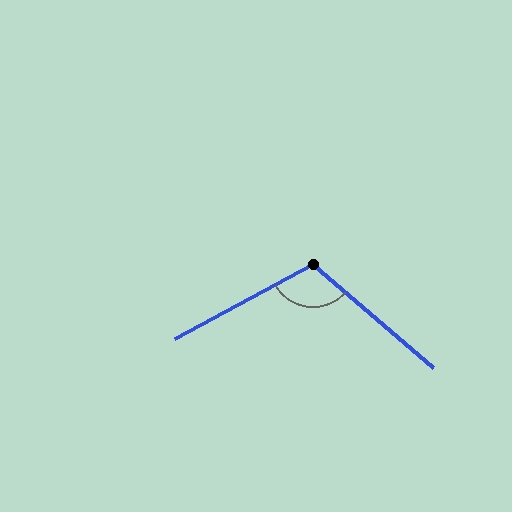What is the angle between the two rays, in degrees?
Approximately 111 degrees.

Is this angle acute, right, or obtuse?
It is obtuse.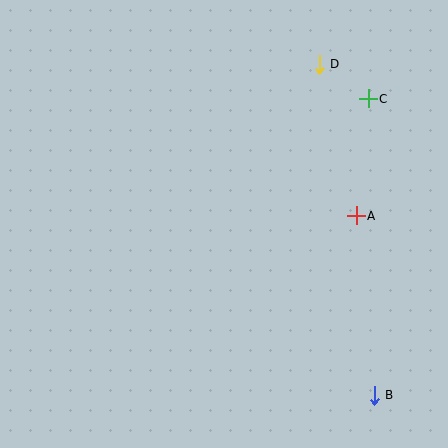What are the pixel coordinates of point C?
Point C is at (368, 99).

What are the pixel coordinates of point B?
Point B is at (374, 395).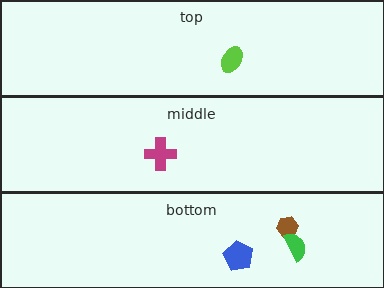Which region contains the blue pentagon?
The bottom region.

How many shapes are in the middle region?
1.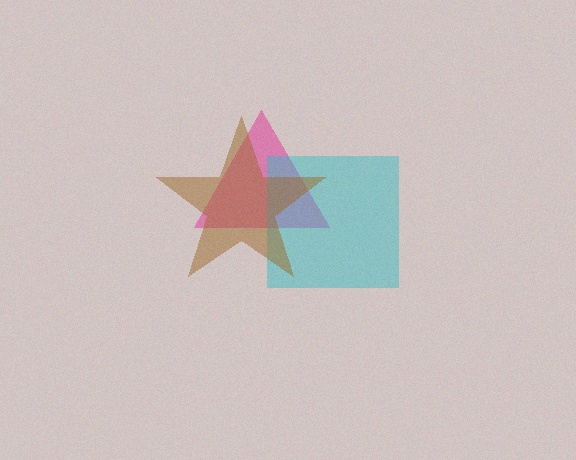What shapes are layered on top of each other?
The layered shapes are: a pink triangle, a cyan square, a brown star.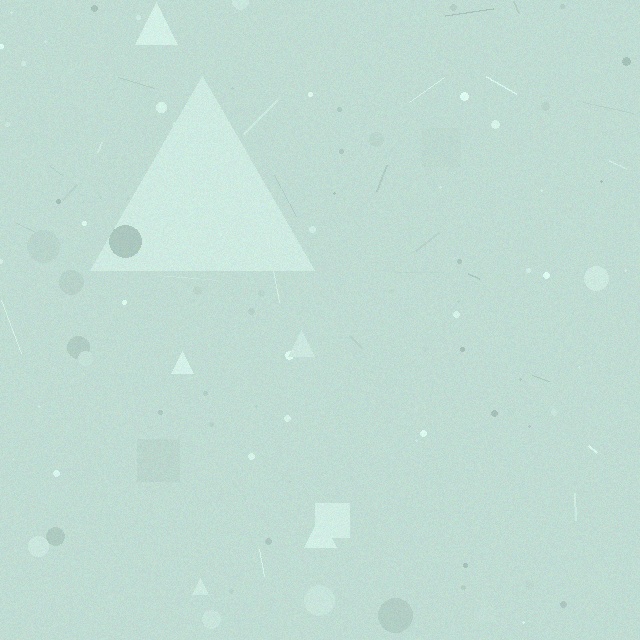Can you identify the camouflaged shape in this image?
The camouflaged shape is a triangle.